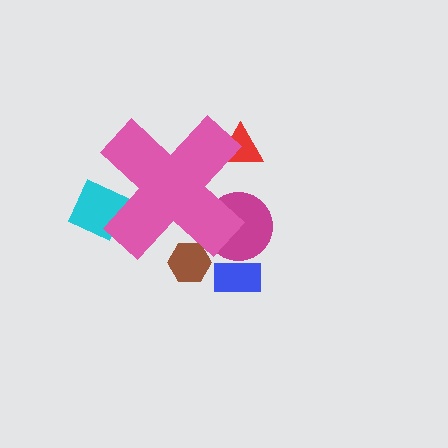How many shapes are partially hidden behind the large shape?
4 shapes are partially hidden.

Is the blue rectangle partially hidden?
No, the blue rectangle is fully visible.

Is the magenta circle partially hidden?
Yes, the magenta circle is partially hidden behind the pink cross.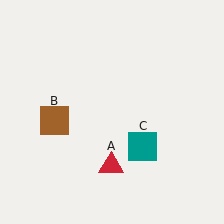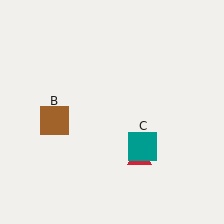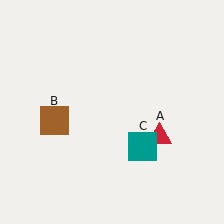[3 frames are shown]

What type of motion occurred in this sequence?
The red triangle (object A) rotated counterclockwise around the center of the scene.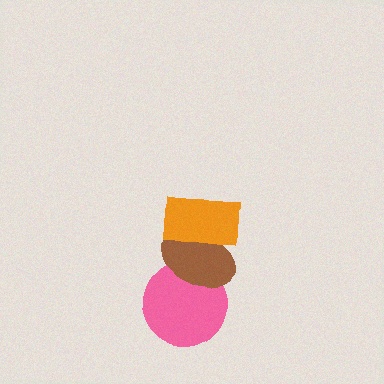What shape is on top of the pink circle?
The brown ellipse is on top of the pink circle.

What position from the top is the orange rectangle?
The orange rectangle is 1st from the top.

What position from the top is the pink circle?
The pink circle is 3rd from the top.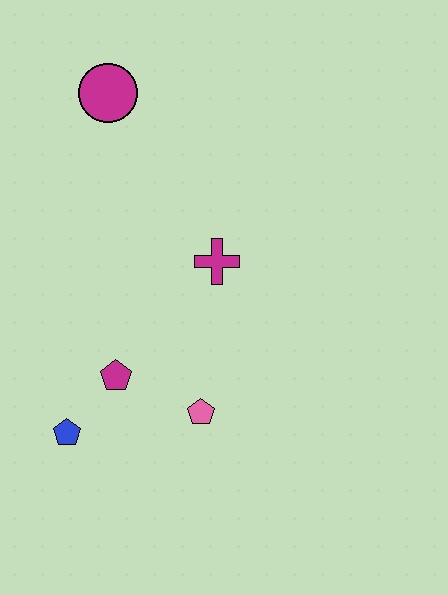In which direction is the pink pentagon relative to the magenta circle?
The pink pentagon is below the magenta circle.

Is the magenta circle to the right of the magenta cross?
No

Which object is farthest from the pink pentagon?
The magenta circle is farthest from the pink pentagon.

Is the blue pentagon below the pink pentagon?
Yes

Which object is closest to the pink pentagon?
The magenta pentagon is closest to the pink pentagon.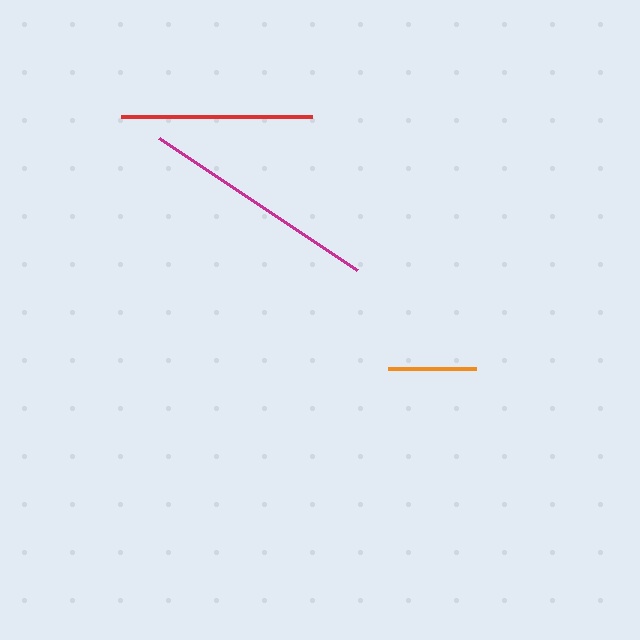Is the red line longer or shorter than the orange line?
The red line is longer than the orange line.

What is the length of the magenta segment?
The magenta segment is approximately 238 pixels long.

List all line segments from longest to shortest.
From longest to shortest: magenta, red, orange.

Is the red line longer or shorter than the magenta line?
The magenta line is longer than the red line.